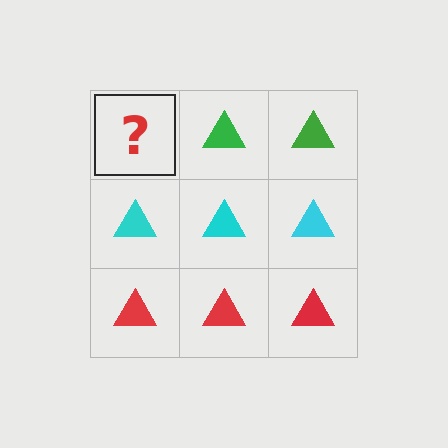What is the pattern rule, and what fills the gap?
The rule is that each row has a consistent color. The gap should be filled with a green triangle.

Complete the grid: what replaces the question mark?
The question mark should be replaced with a green triangle.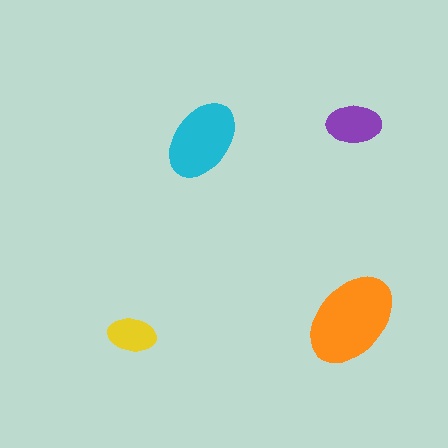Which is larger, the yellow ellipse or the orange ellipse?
The orange one.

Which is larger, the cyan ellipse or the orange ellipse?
The orange one.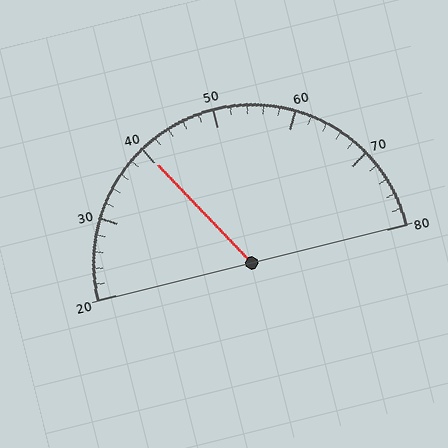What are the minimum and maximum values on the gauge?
The gauge ranges from 20 to 80.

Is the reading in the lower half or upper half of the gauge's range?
The reading is in the lower half of the range (20 to 80).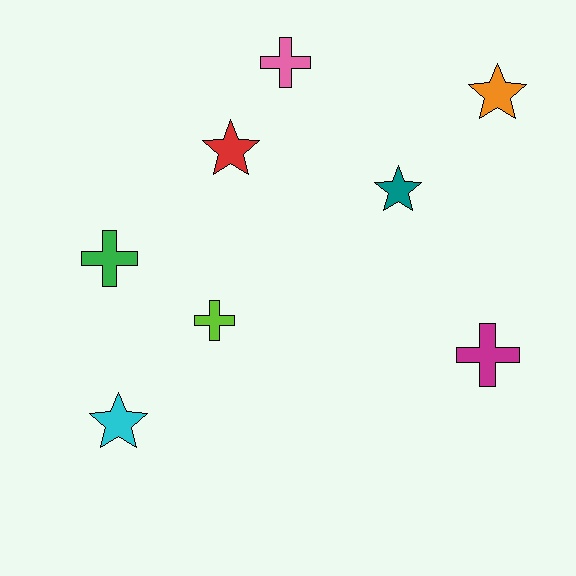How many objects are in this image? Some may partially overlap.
There are 8 objects.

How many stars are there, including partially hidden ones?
There are 4 stars.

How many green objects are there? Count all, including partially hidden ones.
There is 1 green object.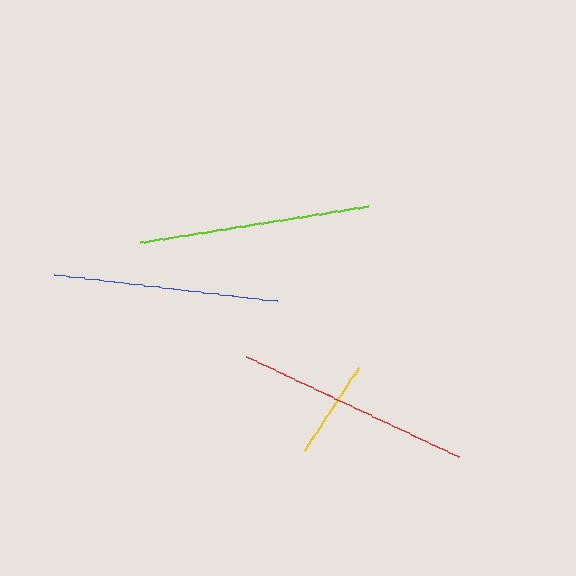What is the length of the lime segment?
The lime segment is approximately 231 pixels long.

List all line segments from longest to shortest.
From longest to shortest: red, lime, blue, yellow.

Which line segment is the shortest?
The yellow line is the shortest at approximately 99 pixels.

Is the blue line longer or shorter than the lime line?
The lime line is longer than the blue line.